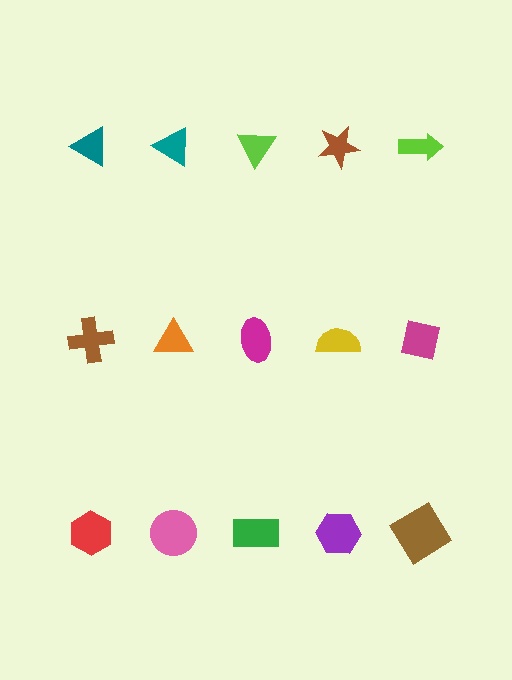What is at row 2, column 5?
A magenta square.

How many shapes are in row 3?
5 shapes.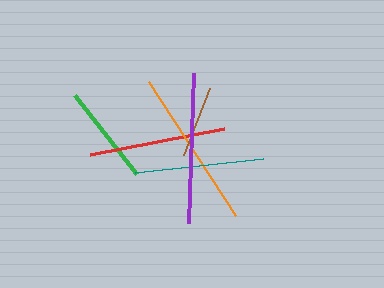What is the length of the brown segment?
The brown segment is approximately 73 pixels long.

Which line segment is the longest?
The orange line is the longest at approximately 159 pixels.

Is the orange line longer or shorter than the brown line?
The orange line is longer than the brown line.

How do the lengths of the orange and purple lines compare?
The orange and purple lines are approximately the same length.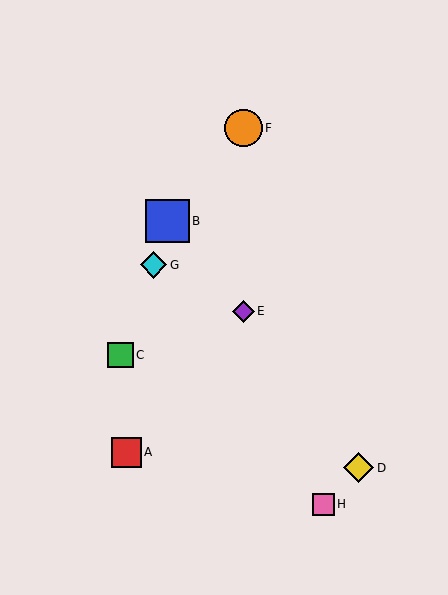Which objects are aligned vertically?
Objects E, F are aligned vertically.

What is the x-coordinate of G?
Object G is at x≈154.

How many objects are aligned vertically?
2 objects (E, F) are aligned vertically.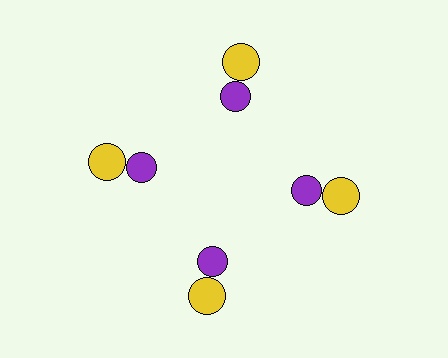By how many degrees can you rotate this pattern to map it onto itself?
The pattern maps onto itself every 90 degrees of rotation.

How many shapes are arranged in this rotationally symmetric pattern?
There are 8 shapes, arranged in 4 groups of 2.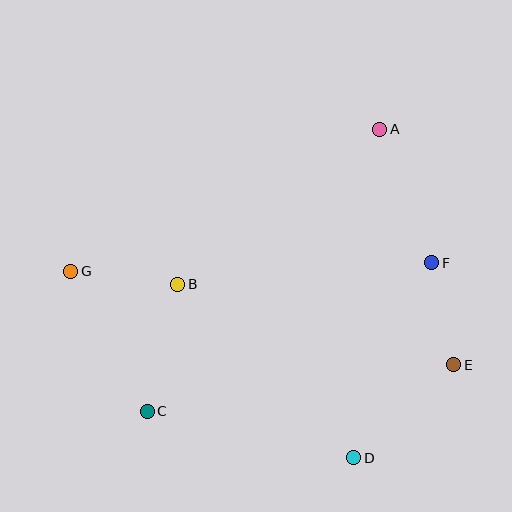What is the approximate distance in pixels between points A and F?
The distance between A and F is approximately 143 pixels.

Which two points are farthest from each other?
Points E and G are farthest from each other.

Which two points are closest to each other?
Points E and F are closest to each other.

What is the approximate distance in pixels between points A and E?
The distance between A and E is approximately 247 pixels.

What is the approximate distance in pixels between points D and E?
The distance between D and E is approximately 136 pixels.